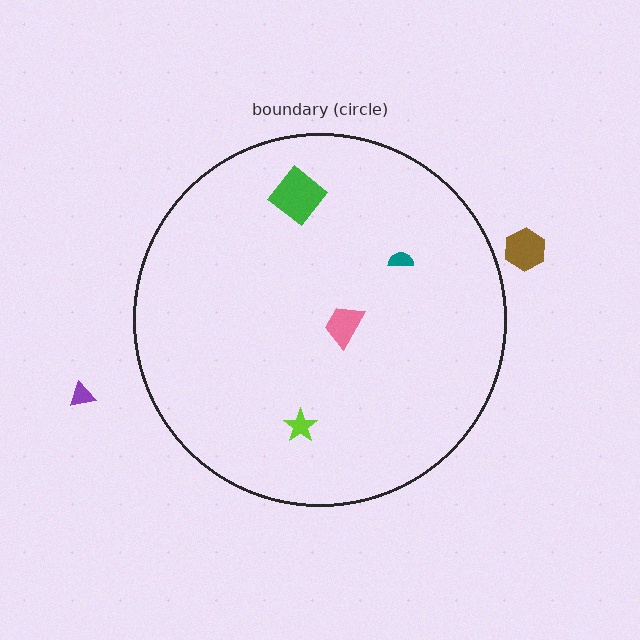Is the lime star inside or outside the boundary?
Inside.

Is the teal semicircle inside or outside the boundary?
Inside.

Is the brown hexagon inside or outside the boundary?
Outside.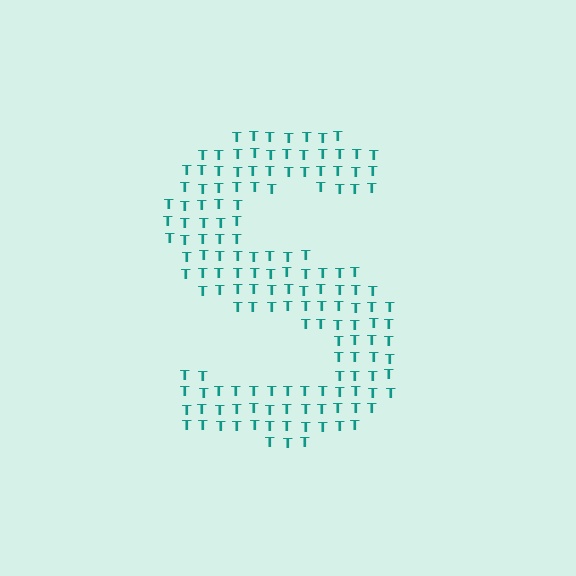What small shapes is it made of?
It is made of small letter T's.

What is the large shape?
The large shape is the letter S.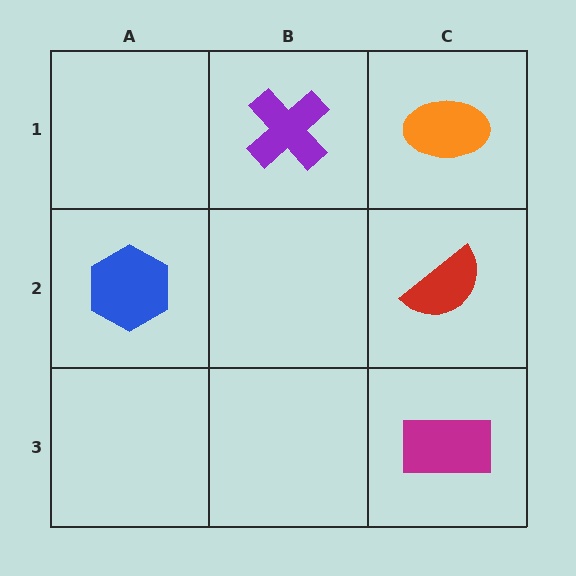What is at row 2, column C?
A red semicircle.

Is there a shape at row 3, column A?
No, that cell is empty.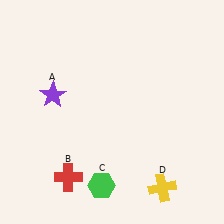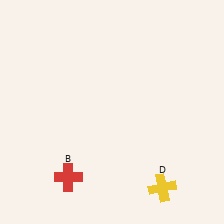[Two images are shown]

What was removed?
The purple star (A), the green hexagon (C) were removed in Image 2.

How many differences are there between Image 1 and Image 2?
There are 2 differences between the two images.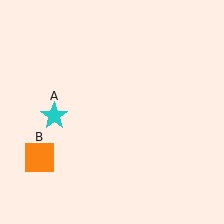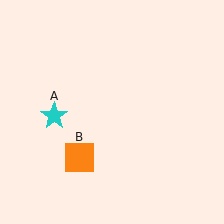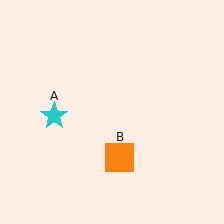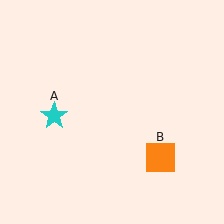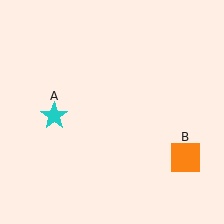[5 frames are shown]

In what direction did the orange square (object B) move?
The orange square (object B) moved right.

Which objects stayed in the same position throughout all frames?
Cyan star (object A) remained stationary.